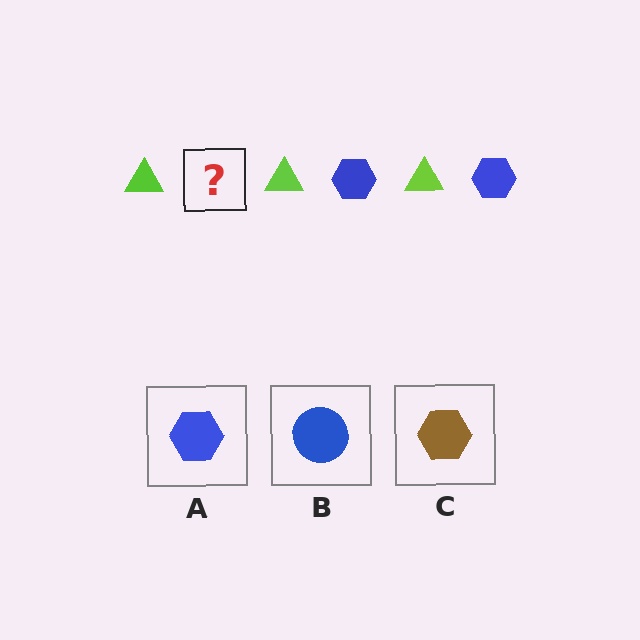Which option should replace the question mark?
Option A.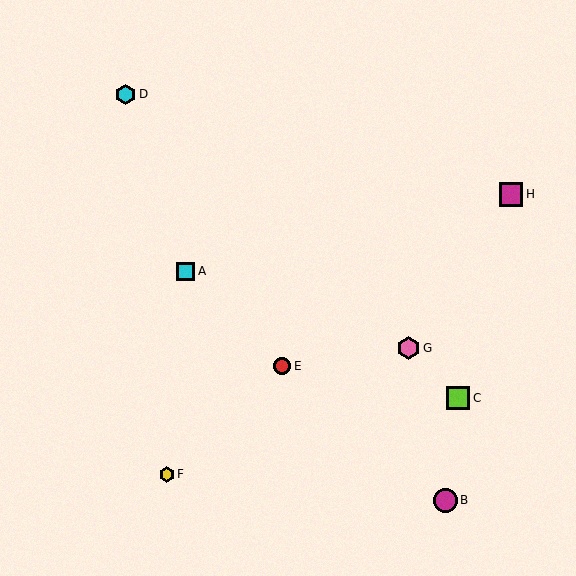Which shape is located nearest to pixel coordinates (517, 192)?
The magenta square (labeled H) at (511, 194) is nearest to that location.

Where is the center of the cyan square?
The center of the cyan square is at (185, 271).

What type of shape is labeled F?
Shape F is a yellow hexagon.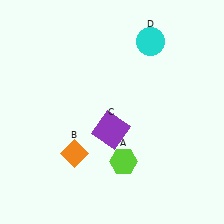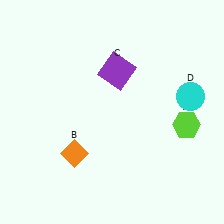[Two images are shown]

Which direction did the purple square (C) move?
The purple square (C) moved up.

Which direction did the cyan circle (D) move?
The cyan circle (D) moved down.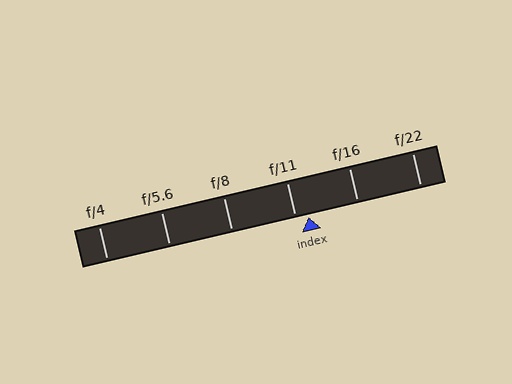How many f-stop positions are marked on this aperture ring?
There are 6 f-stop positions marked.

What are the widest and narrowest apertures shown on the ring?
The widest aperture shown is f/4 and the narrowest is f/22.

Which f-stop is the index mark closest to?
The index mark is closest to f/11.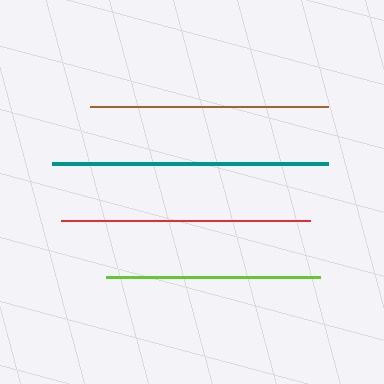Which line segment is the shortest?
The lime line is the shortest at approximately 214 pixels.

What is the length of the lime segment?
The lime segment is approximately 214 pixels long.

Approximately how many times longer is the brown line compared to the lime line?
The brown line is approximately 1.1 times the length of the lime line.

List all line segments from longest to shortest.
From longest to shortest: teal, red, brown, lime.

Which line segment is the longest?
The teal line is the longest at approximately 276 pixels.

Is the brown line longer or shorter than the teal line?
The teal line is longer than the brown line.